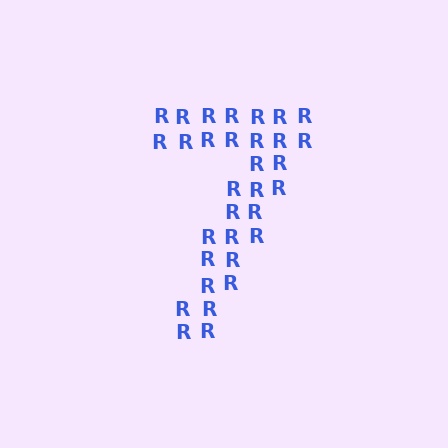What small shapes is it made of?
It is made of small letter R's.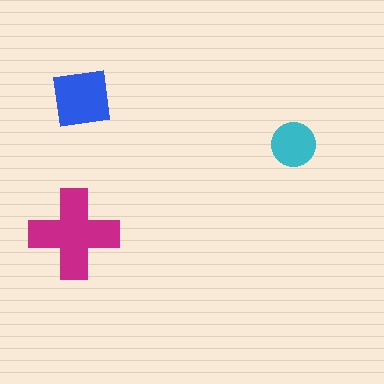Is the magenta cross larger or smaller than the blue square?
Larger.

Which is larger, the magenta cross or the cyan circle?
The magenta cross.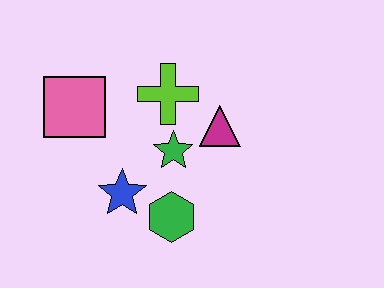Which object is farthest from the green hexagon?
The pink square is farthest from the green hexagon.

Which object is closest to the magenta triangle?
The green star is closest to the magenta triangle.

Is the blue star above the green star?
No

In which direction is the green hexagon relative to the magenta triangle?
The green hexagon is below the magenta triangle.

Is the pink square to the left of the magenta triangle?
Yes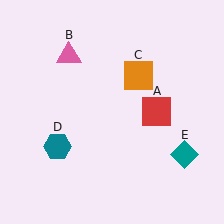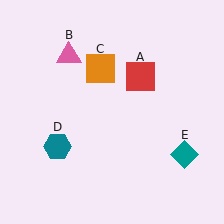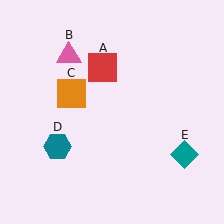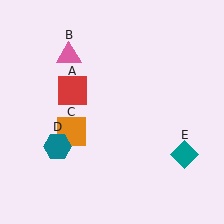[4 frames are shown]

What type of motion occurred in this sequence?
The red square (object A), orange square (object C) rotated counterclockwise around the center of the scene.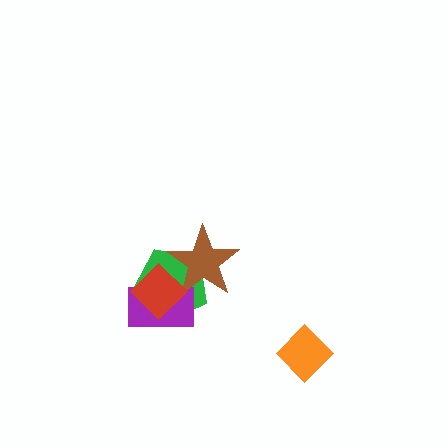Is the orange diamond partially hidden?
No, no other shape covers it.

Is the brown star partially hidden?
Yes, it is partially covered by another shape.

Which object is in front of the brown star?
The red diamond is in front of the brown star.